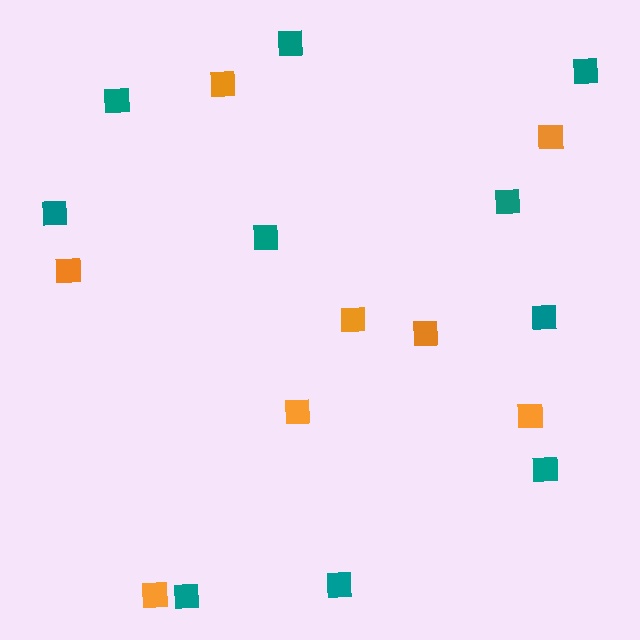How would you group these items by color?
There are 2 groups: one group of orange squares (8) and one group of teal squares (10).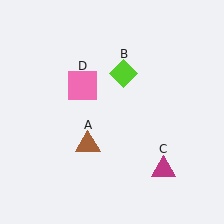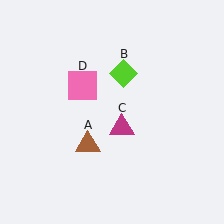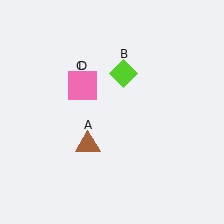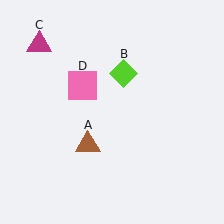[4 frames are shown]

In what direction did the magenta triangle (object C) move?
The magenta triangle (object C) moved up and to the left.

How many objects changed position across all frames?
1 object changed position: magenta triangle (object C).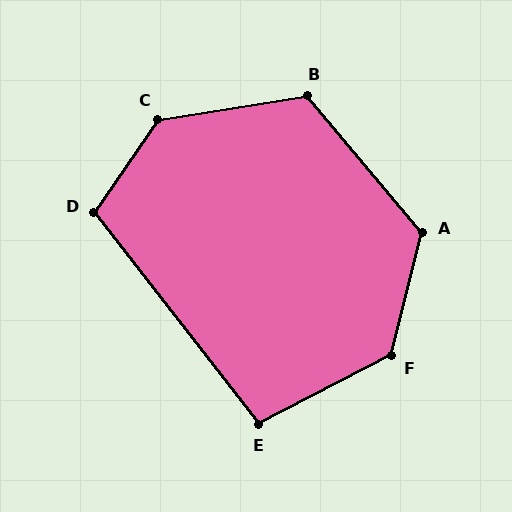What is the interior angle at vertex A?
Approximately 126 degrees (obtuse).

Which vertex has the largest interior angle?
C, at approximately 134 degrees.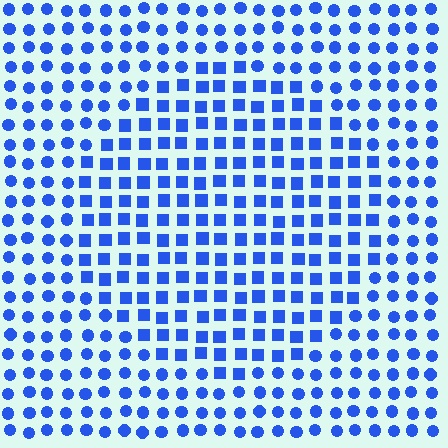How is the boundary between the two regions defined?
The boundary is defined by a change in element shape: squares inside vs. circles outside. All elements share the same color and spacing.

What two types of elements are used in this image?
The image uses squares inside the circle region and circles outside it.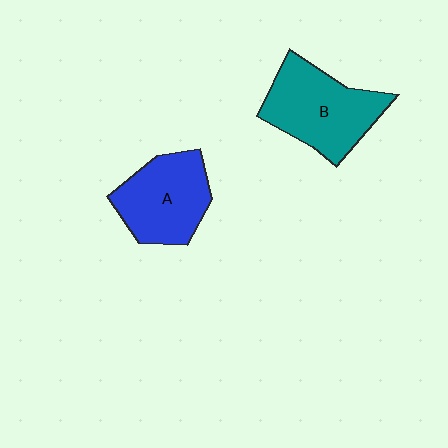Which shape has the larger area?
Shape B (teal).